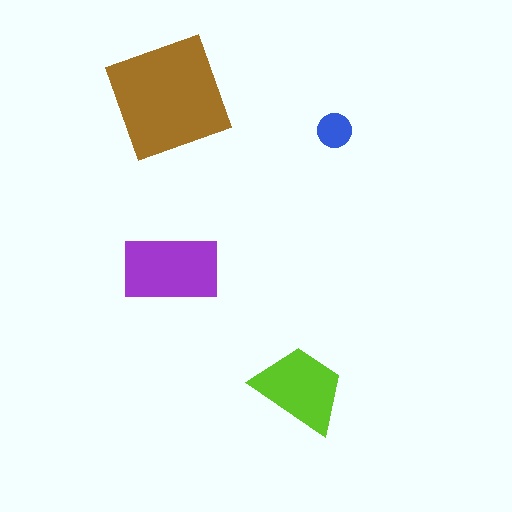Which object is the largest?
The brown square.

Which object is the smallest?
The blue circle.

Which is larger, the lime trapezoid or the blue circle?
The lime trapezoid.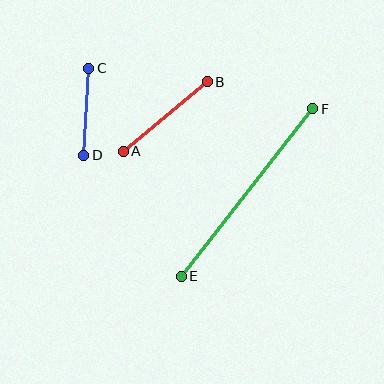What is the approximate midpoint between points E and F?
The midpoint is at approximately (247, 192) pixels.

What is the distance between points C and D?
The distance is approximately 87 pixels.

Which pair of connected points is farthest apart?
Points E and F are farthest apart.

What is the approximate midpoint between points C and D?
The midpoint is at approximately (86, 112) pixels.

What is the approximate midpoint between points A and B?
The midpoint is at approximately (165, 117) pixels.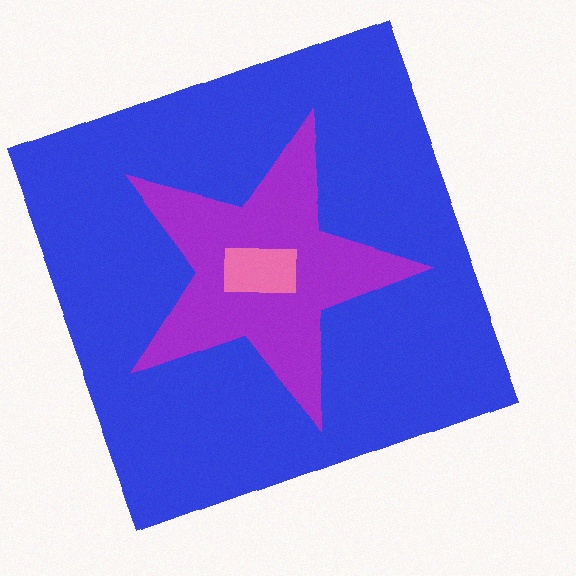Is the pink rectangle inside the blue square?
Yes.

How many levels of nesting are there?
3.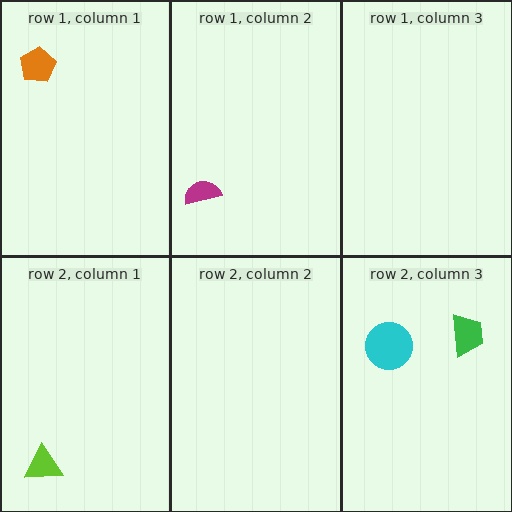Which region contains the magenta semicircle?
The row 1, column 2 region.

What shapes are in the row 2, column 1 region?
The lime triangle.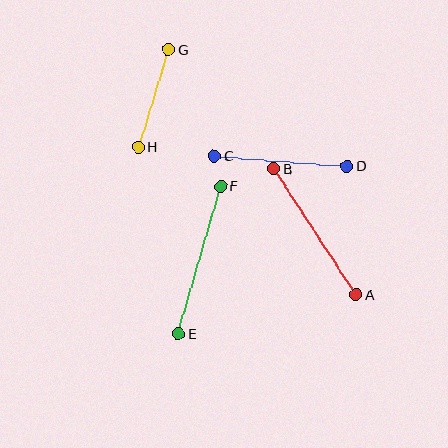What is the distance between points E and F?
The distance is approximately 154 pixels.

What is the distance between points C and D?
The distance is approximately 133 pixels.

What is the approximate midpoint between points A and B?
The midpoint is at approximately (315, 232) pixels.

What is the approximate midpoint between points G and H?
The midpoint is at approximately (153, 98) pixels.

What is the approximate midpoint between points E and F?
The midpoint is at approximately (200, 260) pixels.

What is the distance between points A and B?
The distance is approximately 150 pixels.